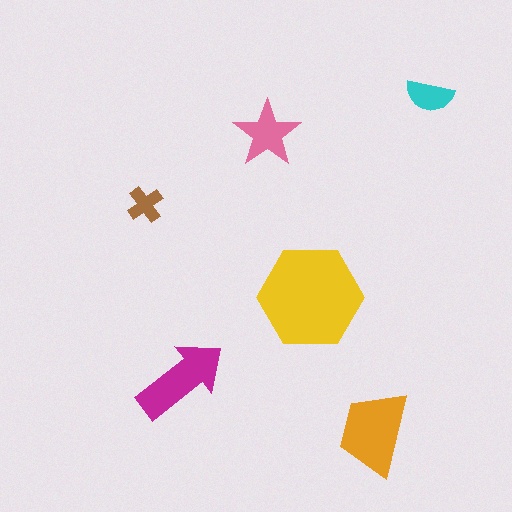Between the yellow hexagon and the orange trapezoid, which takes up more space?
The yellow hexagon.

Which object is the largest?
The yellow hexagon.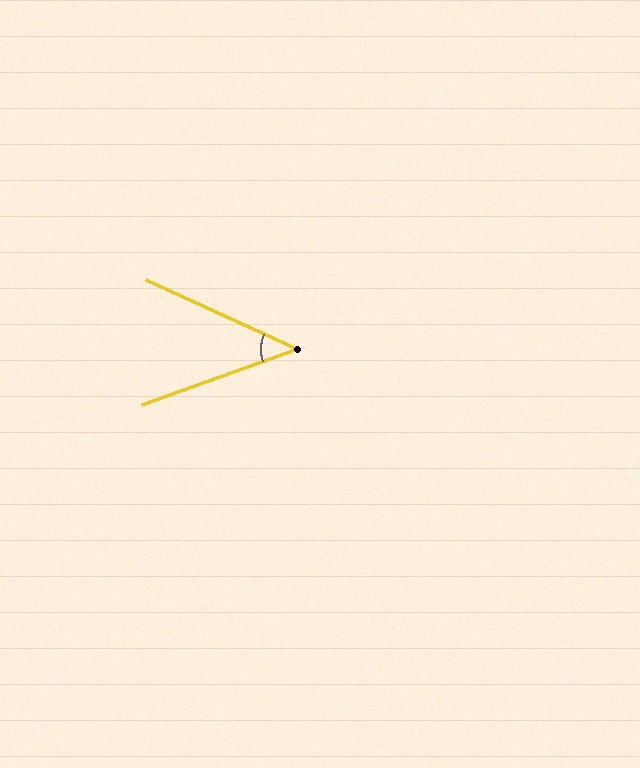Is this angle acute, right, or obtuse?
It is acute.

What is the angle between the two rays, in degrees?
Approximately 45 degrees.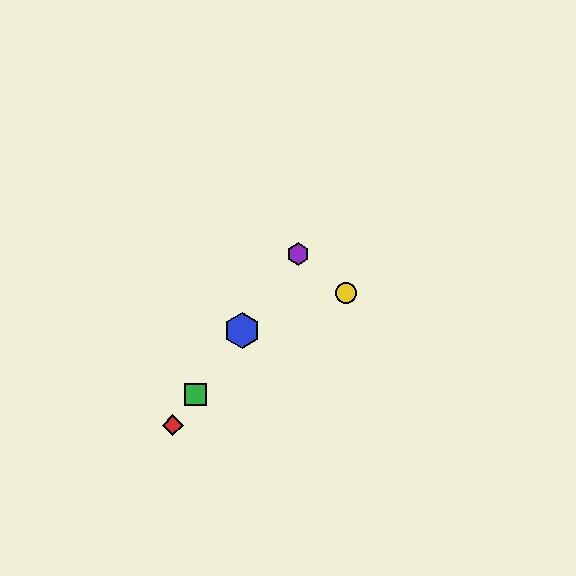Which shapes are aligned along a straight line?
The red diamond, the blue hexagon, the green square, the purple hexagon are aligned along a straight line.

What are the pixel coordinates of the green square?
The green square is at (196, 394).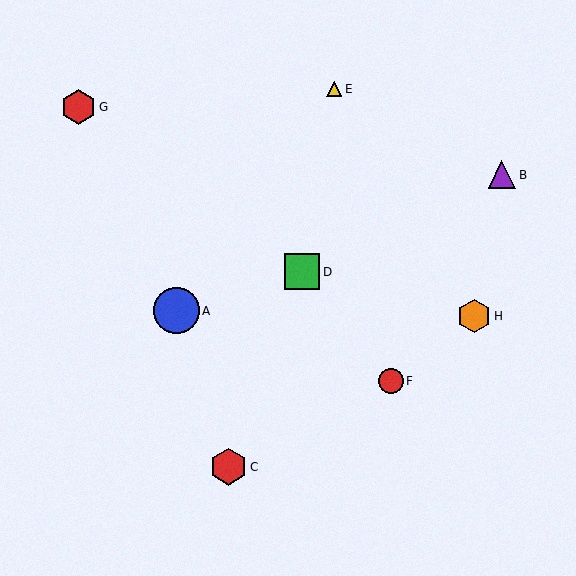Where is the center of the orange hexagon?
The center of the orange hexagon is at (474, 316).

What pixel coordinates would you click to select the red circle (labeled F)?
Click at (391, 381) to select the red circle F.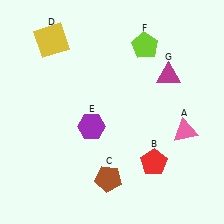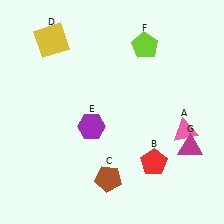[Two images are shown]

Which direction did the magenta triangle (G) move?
The magenta triangle (G) moved down.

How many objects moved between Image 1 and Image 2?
1 object moved between the two images.